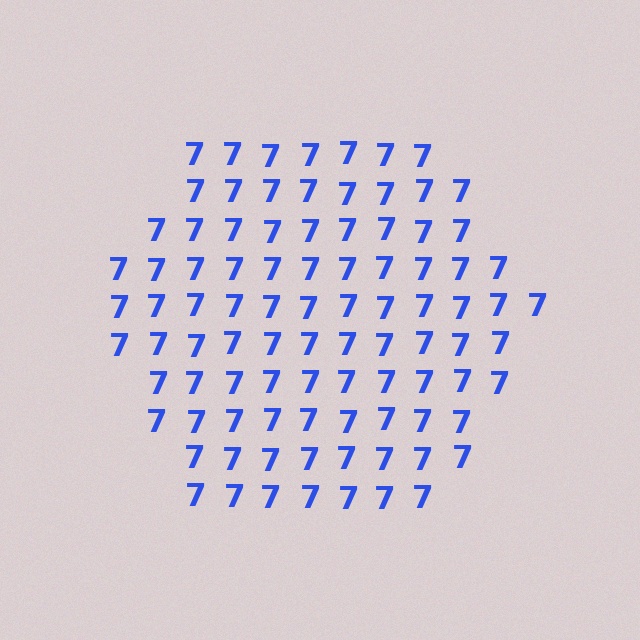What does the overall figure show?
The overall figure shows a hexagon.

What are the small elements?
The small elements are digit 7's.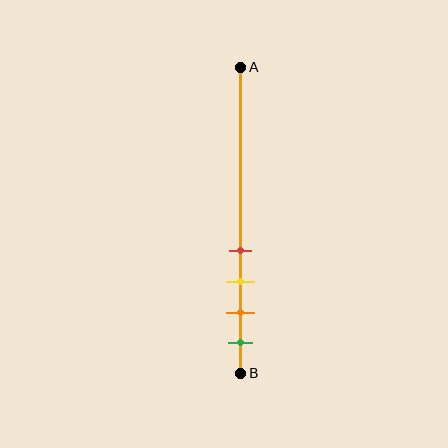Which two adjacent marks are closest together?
The red and yellow marks are the closest adjacent pair.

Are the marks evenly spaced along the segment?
Yes, the marks are approximately evenly spaced.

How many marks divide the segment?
There are 4 marks dividing the segment.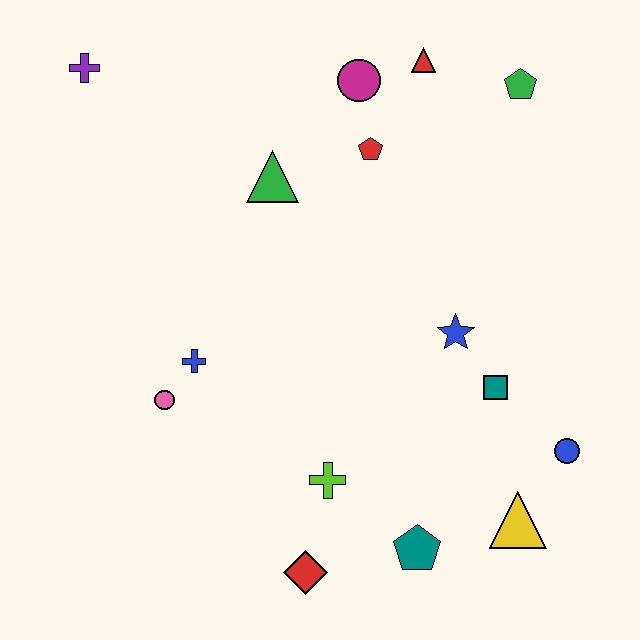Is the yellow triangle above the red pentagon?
No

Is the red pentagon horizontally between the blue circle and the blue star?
No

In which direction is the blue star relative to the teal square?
The blue star is above the teal square.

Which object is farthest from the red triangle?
The red diamond is farthest from the red triangle.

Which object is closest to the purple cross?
The green triangle is closest to the purple cross.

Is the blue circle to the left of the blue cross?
No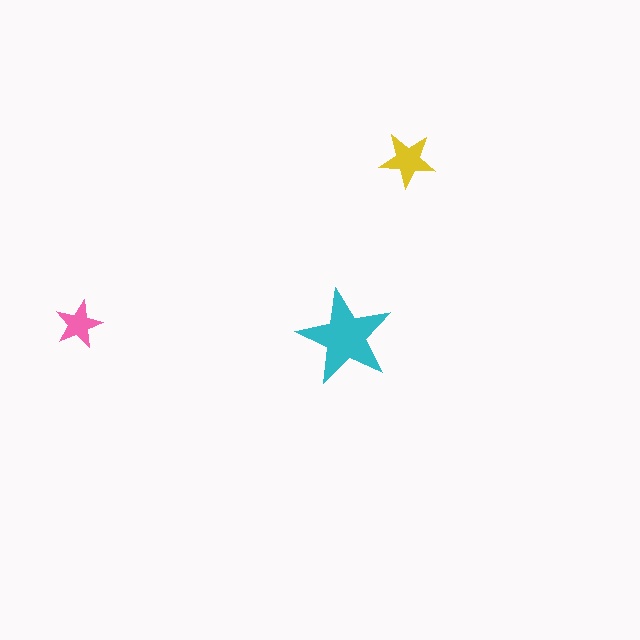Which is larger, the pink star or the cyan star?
The cyan one.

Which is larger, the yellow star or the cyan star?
The cyan one.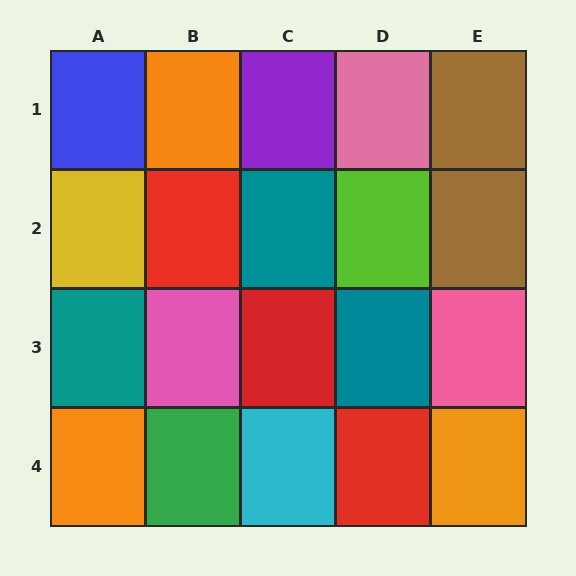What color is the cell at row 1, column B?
Orange.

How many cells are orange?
3 cells are orange.